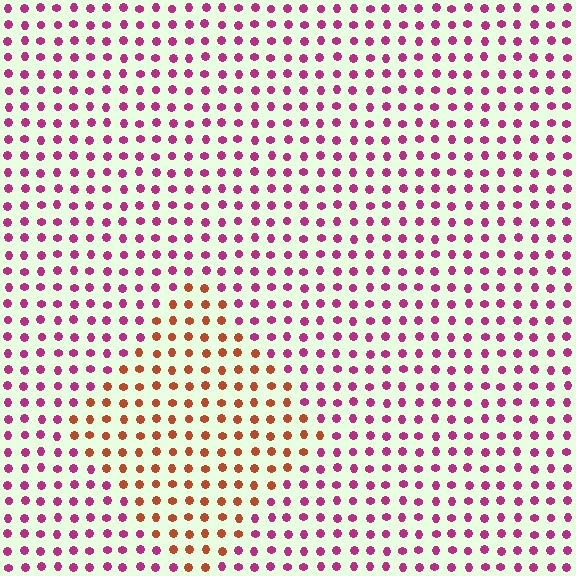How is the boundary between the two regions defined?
The boundary is defined purely by a slight shift in hue (about 51 degrees). Spacing, size, and orientation are identical on both sides.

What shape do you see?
I see a diamond.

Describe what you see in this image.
The image is filled with small magenta elements in a uniform arrangement. A diamond-shaped region is visible where the elements are tinted to a slightly different hue, forming a subtle color boundary.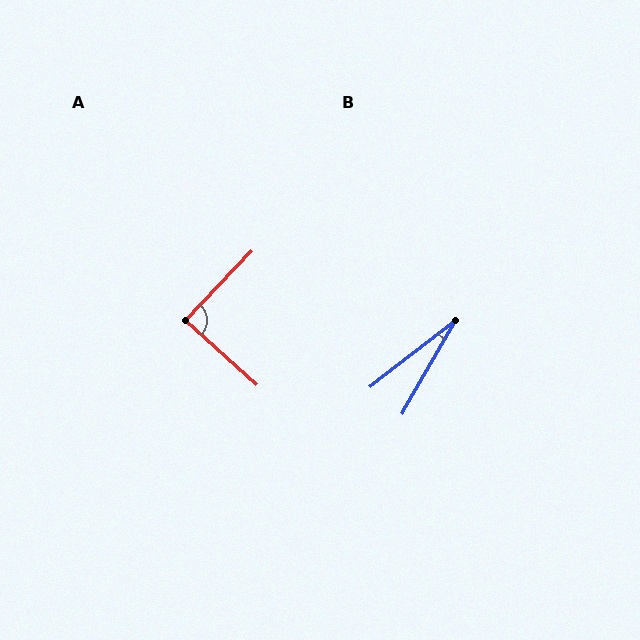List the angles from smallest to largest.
B (22°), A (88°).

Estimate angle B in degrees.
Approximately 22 degrees.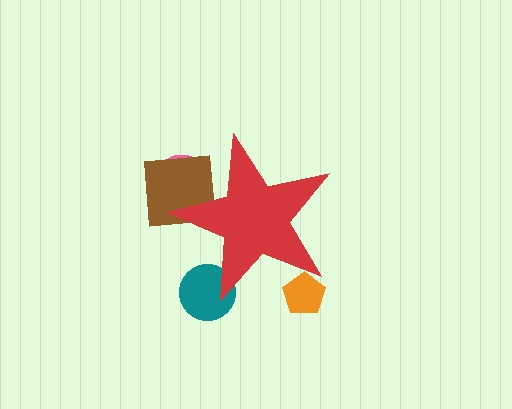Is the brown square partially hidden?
Yes, the brown square is partially hidden behind the red star.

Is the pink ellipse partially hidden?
Yes, the pink ellipse is partially hidden behind the red star.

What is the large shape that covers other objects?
A red star.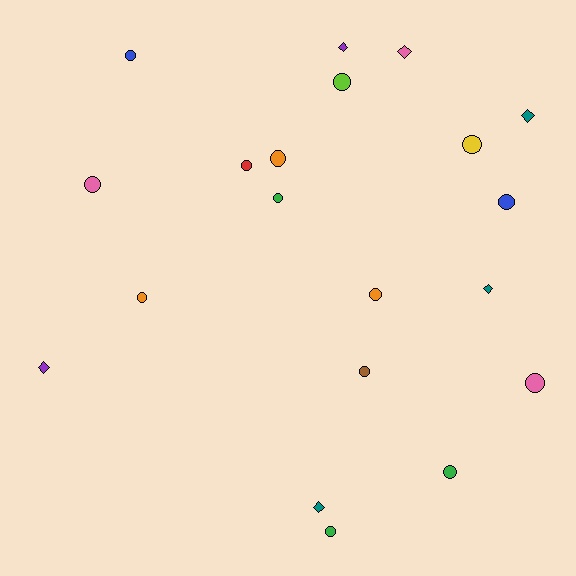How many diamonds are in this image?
There are 6 diamonds.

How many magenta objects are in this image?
There are no magenta objects.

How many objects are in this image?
There are 20 objects.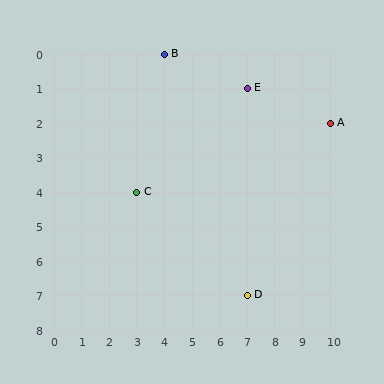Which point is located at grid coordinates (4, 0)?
Point B is at (4, 0).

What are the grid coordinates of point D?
Point D is at grid coordinates (7, 7).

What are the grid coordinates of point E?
Point E is at grid coordinates (7, 1).